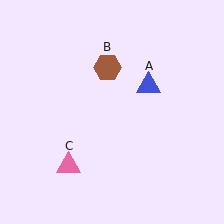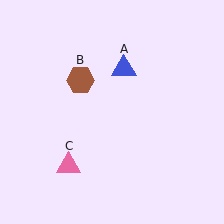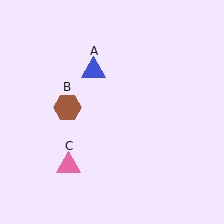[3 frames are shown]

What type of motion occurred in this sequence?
The blue triangle (object A), brown hexagon (object B) rotated counterclockwise around the center of the scene.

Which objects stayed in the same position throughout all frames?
Pink triangle (object C) remained stationary.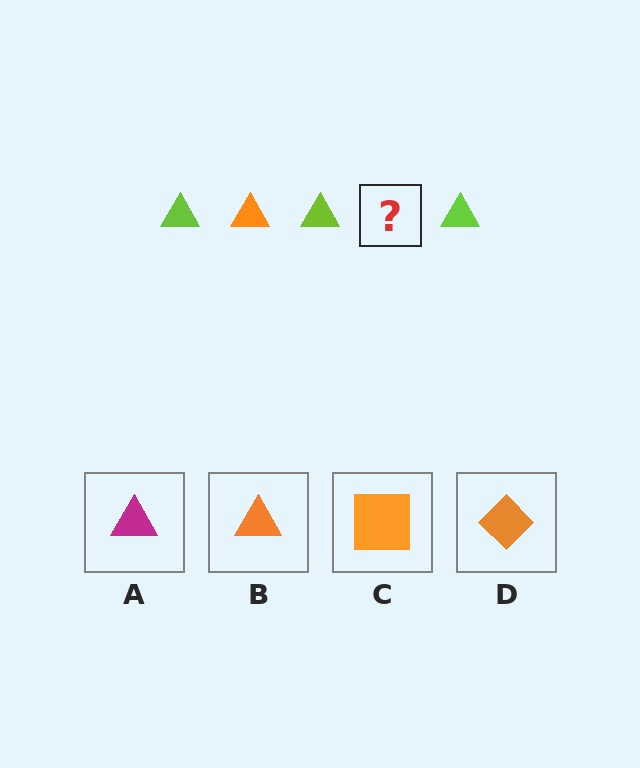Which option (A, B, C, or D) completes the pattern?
B.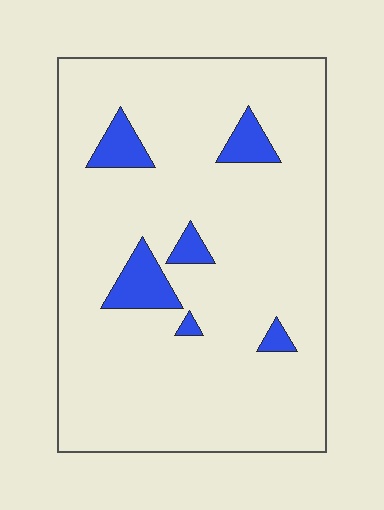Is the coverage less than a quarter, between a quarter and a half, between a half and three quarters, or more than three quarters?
Less than a quarter.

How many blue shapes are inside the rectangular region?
6.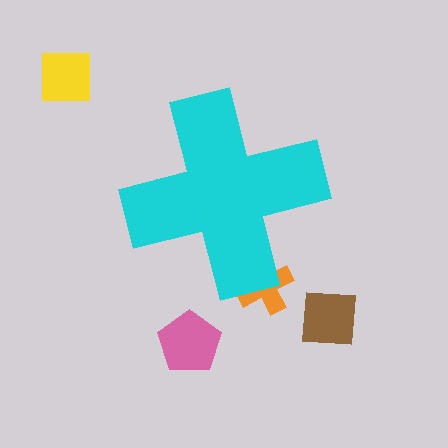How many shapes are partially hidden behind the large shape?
1 shape is partially hidden.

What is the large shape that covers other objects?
A cyan cross.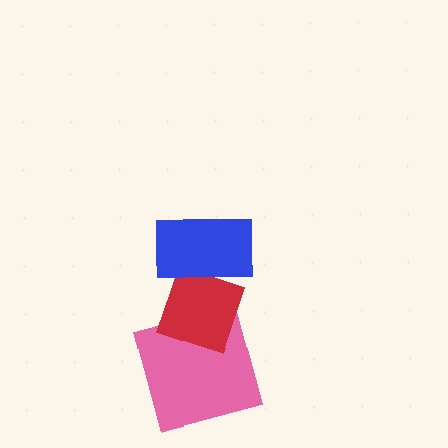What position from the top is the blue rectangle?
The blue rectangle is 1st from the top.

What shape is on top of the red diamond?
The blue rectangle is on top of the red diamond.